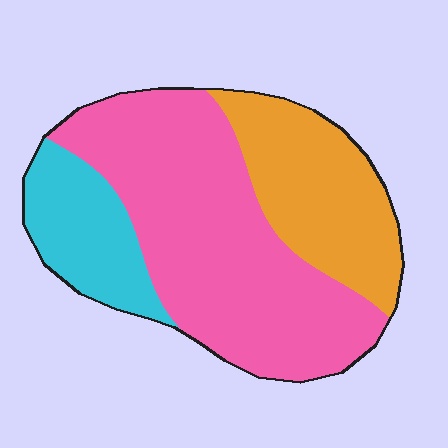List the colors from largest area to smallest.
From largest to smallest: pink, orange, cyan.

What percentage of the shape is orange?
Orange covers 27% of the shape.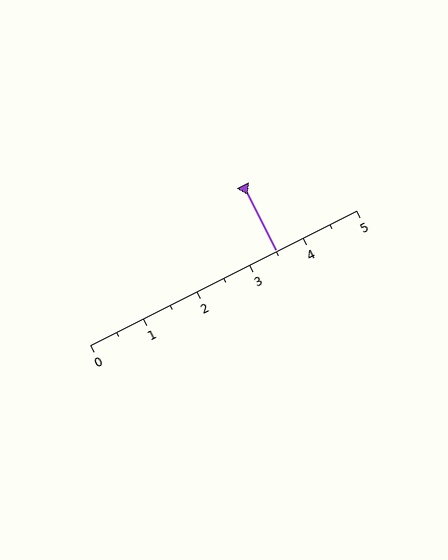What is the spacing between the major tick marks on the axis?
The major ticks are spaced 1 apart.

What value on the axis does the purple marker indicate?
The marker indicates approximately 3.5.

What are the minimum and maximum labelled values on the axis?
The axis runs from 0 to 5.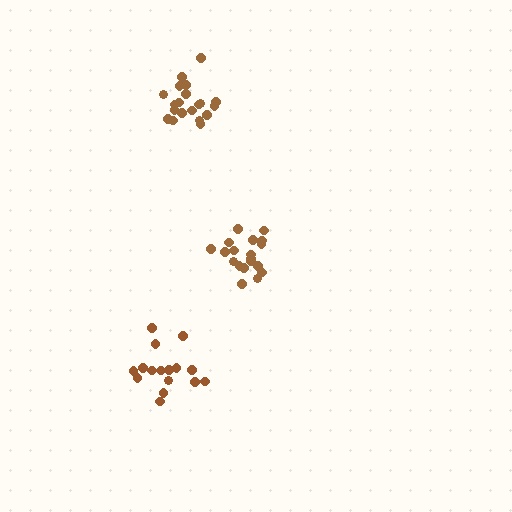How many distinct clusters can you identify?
There are 3 distinct clusters.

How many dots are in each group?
Group 1: 19 dots, Group 2: 20 dots, Group 3: 16 dots (55 total).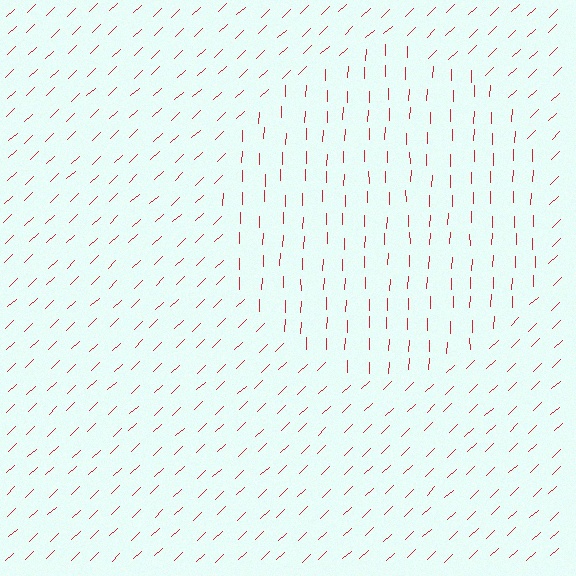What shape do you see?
I see a circle.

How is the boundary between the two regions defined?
The boundary is defined purely by a change in line orientation (approximately 45 degrees difference). All lines are the same color and thickness.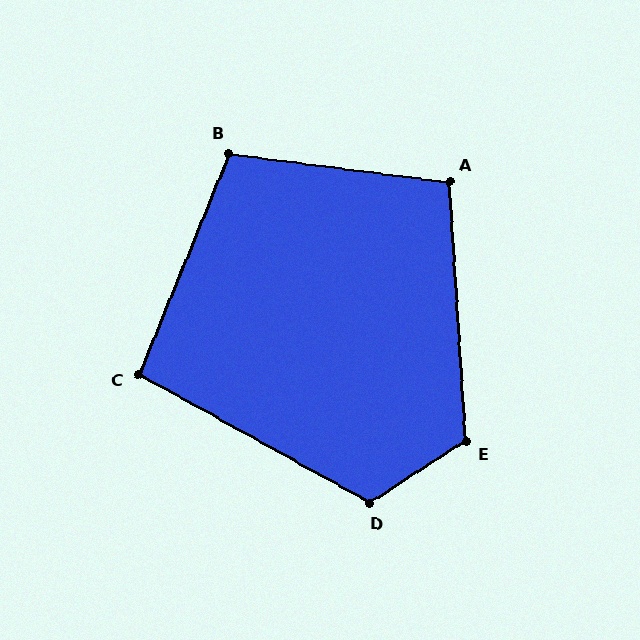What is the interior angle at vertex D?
Approximately 118 degrees (obtuse).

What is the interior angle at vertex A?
Approximately 101 degrees (obtuse).